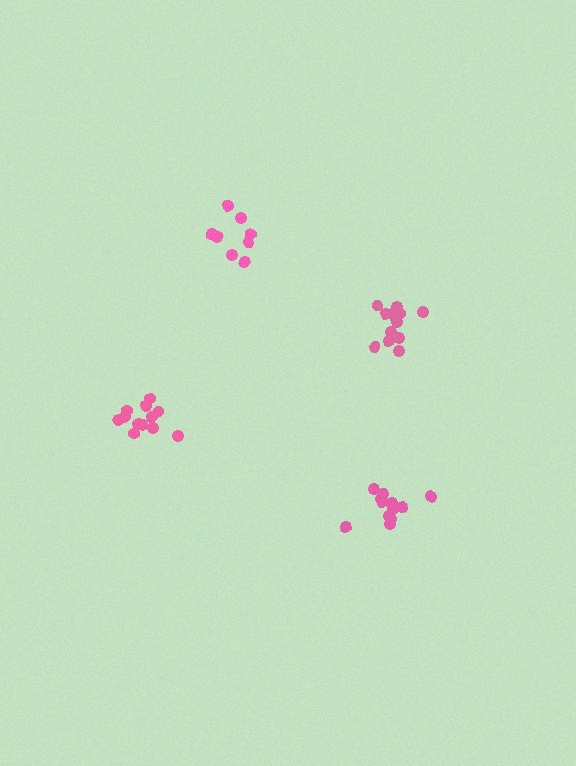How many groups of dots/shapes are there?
There are 4 groups.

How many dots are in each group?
Group 1: 13 dots, Group 2: 8 dots, Group 3: 12 dots, Group 4: 12 dots (45 total).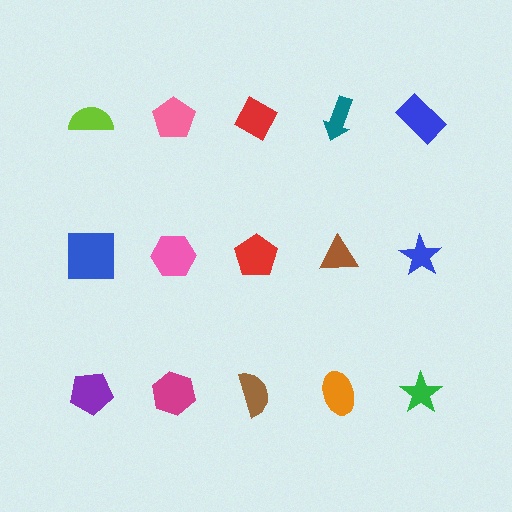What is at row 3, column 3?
A brown semicircle.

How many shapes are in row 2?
5 shapes.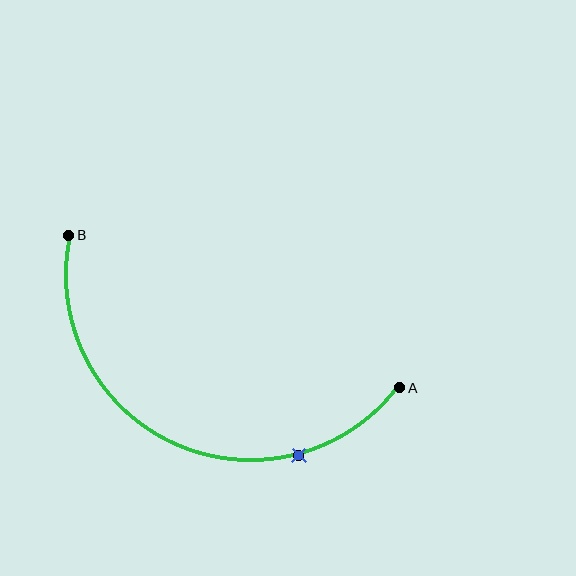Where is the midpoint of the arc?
The arc midpoint is the point on the curve farthest from the straight line joining A and B. It sits below that line.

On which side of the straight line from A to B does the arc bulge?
The arc bulges below the straight line connecting A and B.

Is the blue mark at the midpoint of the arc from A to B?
No. The blue mark lies on the arc but is closer to endpoint A. The arc midpoint would be at the point on the curve equidistant along the arc from both A and B.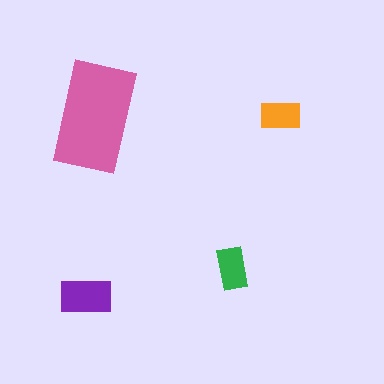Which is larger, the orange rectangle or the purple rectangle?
The purple one.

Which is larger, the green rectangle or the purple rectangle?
The purple one.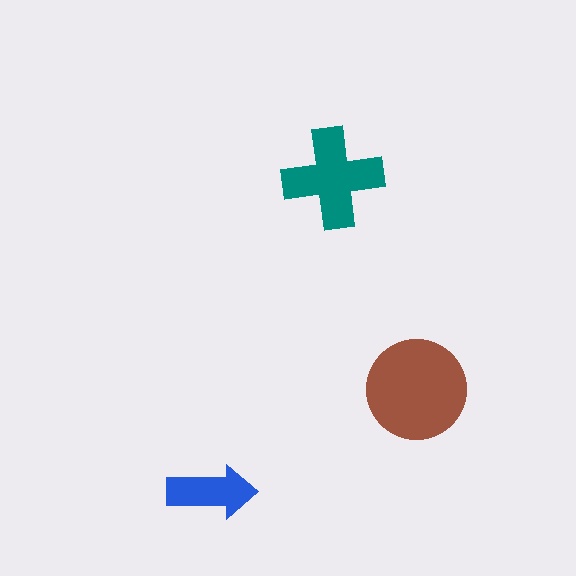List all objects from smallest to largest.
The blue arrow, the teal cross, the brown circle.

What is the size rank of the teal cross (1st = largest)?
2nd.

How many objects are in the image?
There are 3 objects in the image.